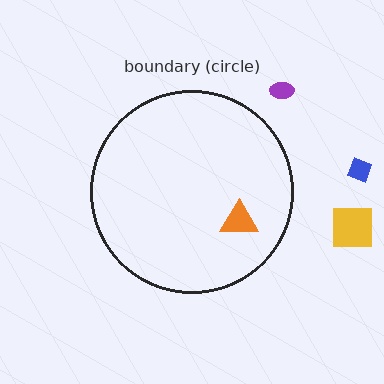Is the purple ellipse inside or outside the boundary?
Outside.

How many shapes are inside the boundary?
1 inside, 3 outside.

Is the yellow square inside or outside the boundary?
Outside.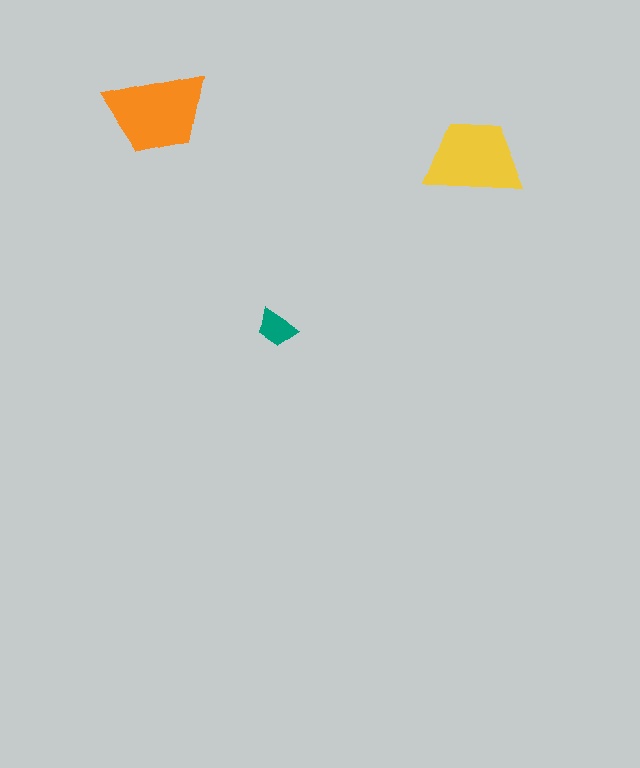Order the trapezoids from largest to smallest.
the orange one, the yellow one, the teal one.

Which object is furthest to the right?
The yellow trapezoid is rightmost.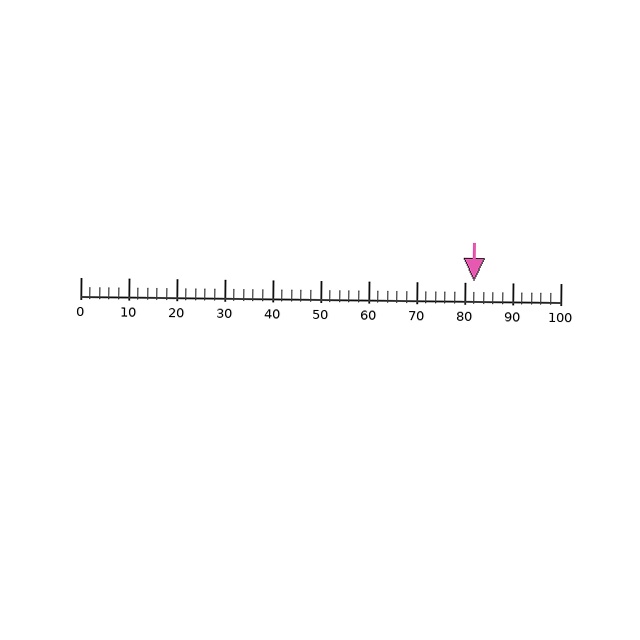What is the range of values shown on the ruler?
The ruler shows values from 0 to 100.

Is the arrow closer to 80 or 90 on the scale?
The arrow is closer to 80.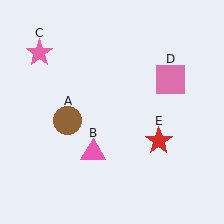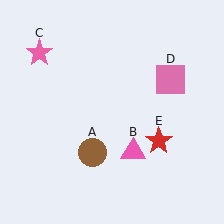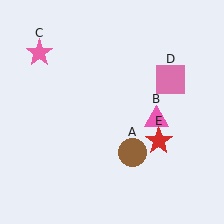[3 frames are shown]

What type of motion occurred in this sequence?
The brown circle (object A), pink triangle (object B) rotated counterclockwise around the center of the scene.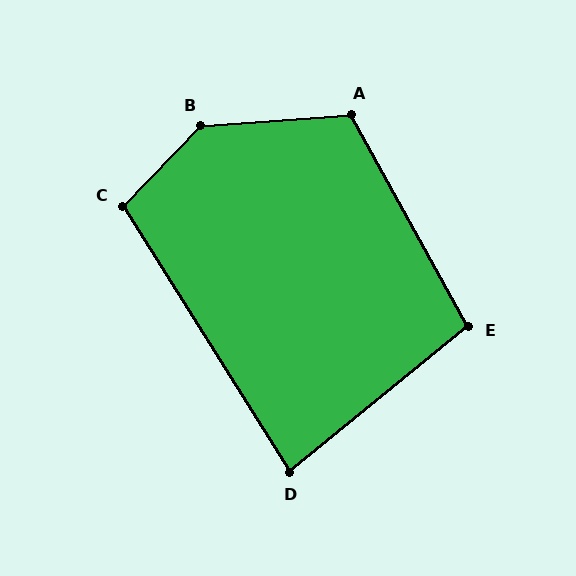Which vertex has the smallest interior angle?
D, at approximately 83 degrees.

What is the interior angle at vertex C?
Approximately 104 degrees (obtuse).